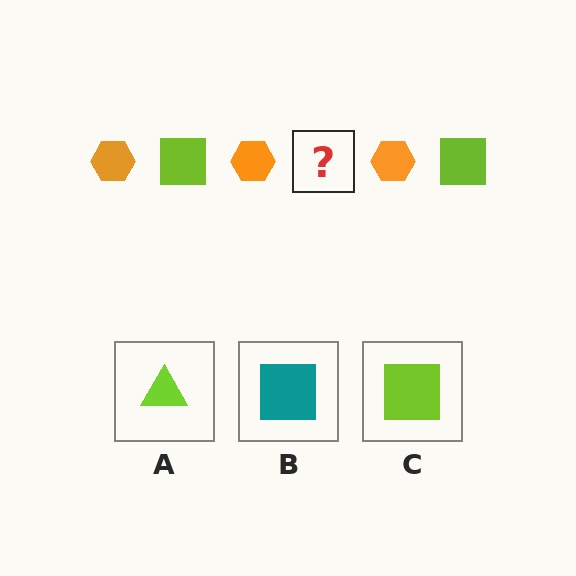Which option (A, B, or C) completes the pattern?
C.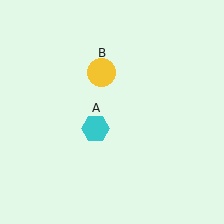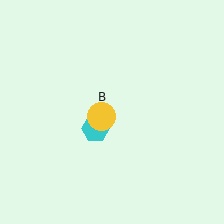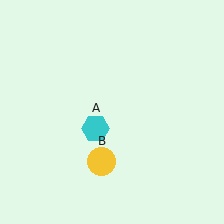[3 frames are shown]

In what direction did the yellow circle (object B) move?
The yellow circle (object B) moved down.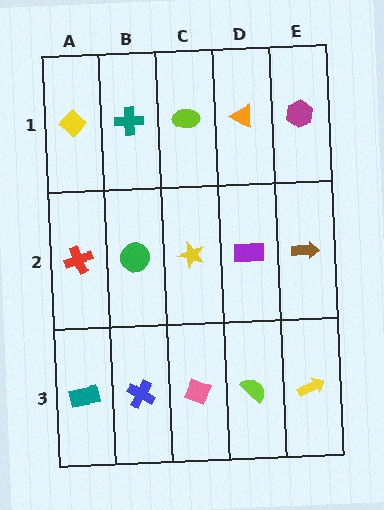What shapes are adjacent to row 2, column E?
A magenta hexagon (row 1, column E), a yellow arrow (row 3, column E), a purple rectangle (row 2, column D).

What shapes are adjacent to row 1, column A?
A red cross (row 2, column A), a teal cross (row 1, column B).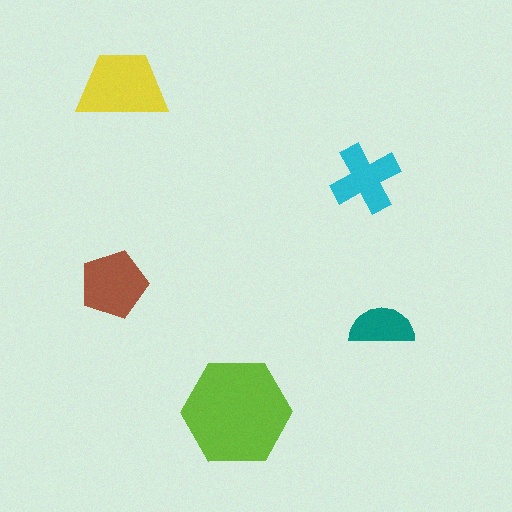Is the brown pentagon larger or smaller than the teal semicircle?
Larger.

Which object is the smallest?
The teal semicircle.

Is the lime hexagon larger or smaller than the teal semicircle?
Larger.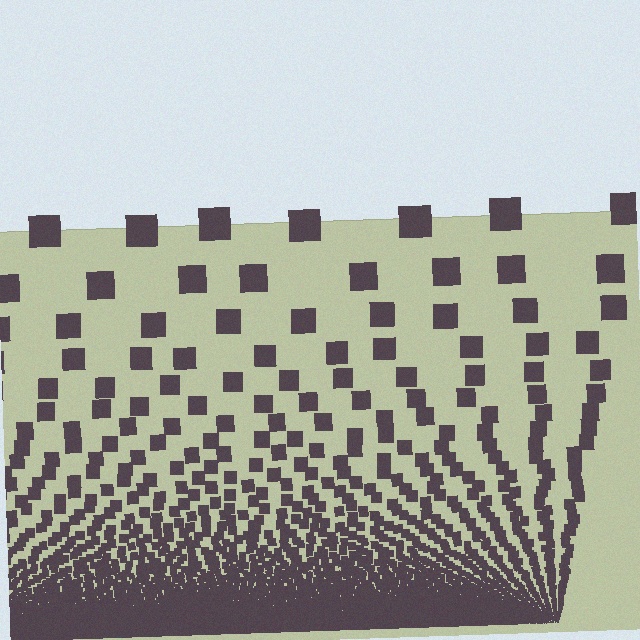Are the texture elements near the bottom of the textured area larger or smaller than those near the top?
Smaller. The gradient is inverted — elements near the bottom are smaller and denser.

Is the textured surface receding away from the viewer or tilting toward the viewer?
The surface appears to tilt toward the viewer. Texture elements get larger and sparser toward the top.